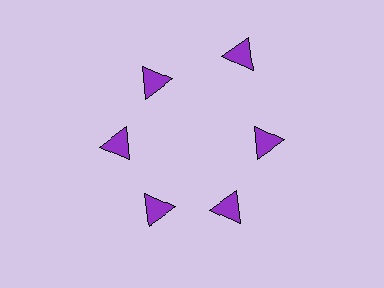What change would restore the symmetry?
The symmetry would be restored by moving it inward, back onto the ring so that all 6 triangles sit at equal angles and equal distance from the center.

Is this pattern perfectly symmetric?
No. The 6 purple triangles are arranged in a ring, but one element near the 1 o'clock position is pushed outward from the center, breaking the 6-fold rotational symmetry.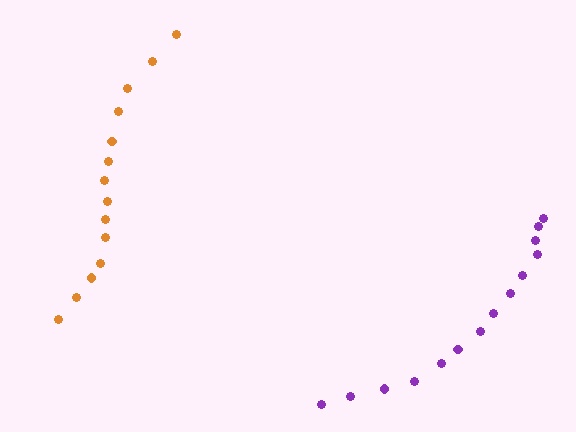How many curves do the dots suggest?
There are 2 distinct paths.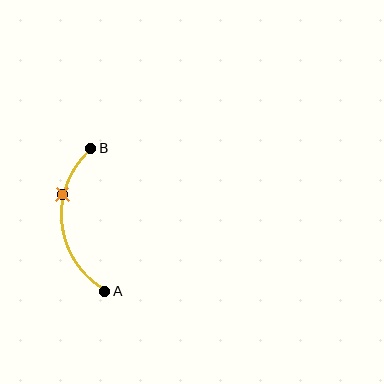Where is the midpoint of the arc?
The arc midpoint is the point on the curve farthest from the straight line joining A and B. It sits to the left of that line.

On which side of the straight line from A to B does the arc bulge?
The arc bulges to the left of the straight line connecting A and B.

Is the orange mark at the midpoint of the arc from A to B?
No. The orange mark lies on the arc but is closer to endpoint B. The arc midpoint would be at the point on the curve equidistant along the arc from both A and B.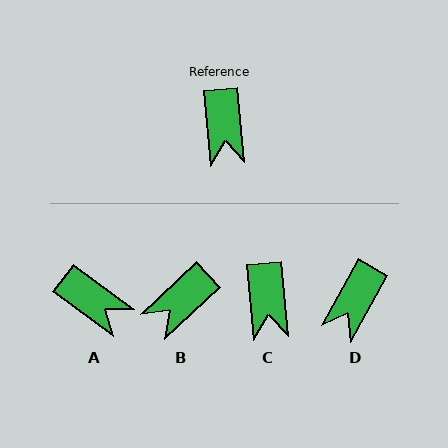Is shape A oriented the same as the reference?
No, it is off by about 48 degrees.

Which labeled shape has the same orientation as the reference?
C.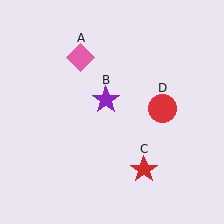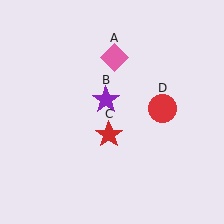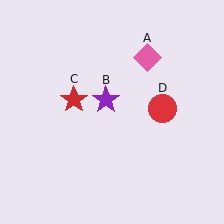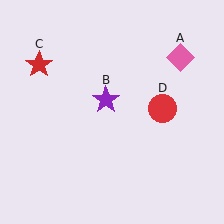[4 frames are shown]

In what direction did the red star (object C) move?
The red star (object C) moved up and to the left.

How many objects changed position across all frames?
2 objects changed position: pink diamond (object A), red star (object C).